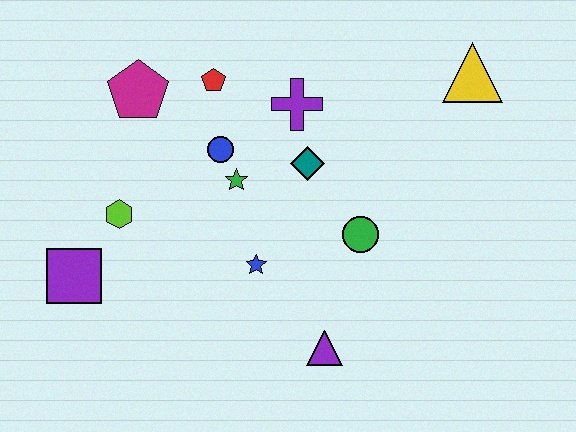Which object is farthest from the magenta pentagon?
The yellow triangle is farthest from the magenta pentagon.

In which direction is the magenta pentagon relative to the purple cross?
The magenta pentagon is to the left of the purple cross.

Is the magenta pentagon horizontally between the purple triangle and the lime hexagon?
Yes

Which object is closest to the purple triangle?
The blue star is closest to the purple triangle.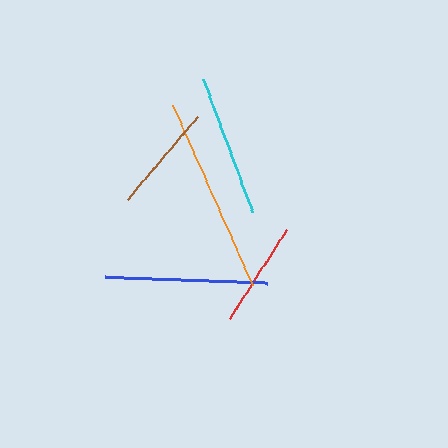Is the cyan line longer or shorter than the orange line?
The orange line is longer than the cyan line.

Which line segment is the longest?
The orange line is the longest at approximately 196 pixels.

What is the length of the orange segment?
The orange segment is approximately 196 pixels long.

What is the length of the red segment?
The red segment is approximately 106 pixels long.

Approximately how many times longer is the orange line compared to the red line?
The orange line is approximately 1.9 times the length of the red line.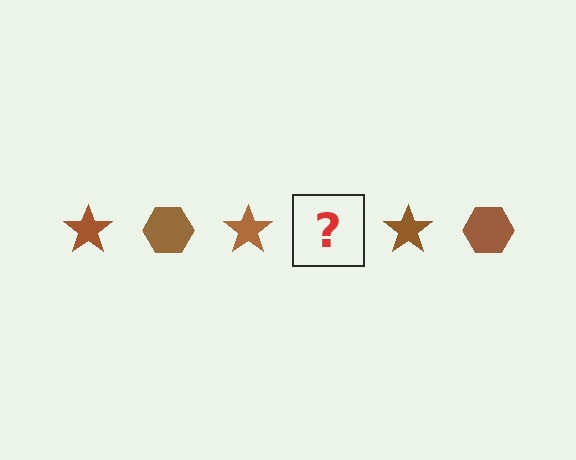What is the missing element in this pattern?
The missing element is a brown hexagon.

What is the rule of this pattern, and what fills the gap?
The rule is that the pattern cycles through star, hexagon shapes in brown. The gap should be filled with a brown hexagon.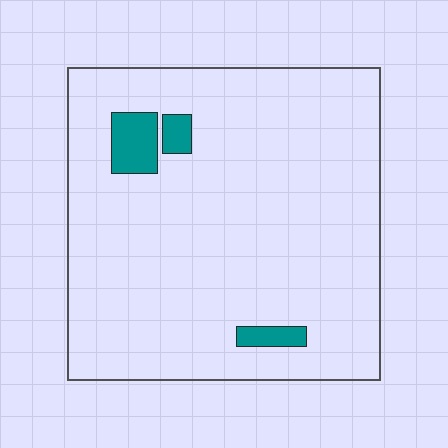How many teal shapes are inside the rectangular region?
3.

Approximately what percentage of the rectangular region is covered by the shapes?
Approximately 5%.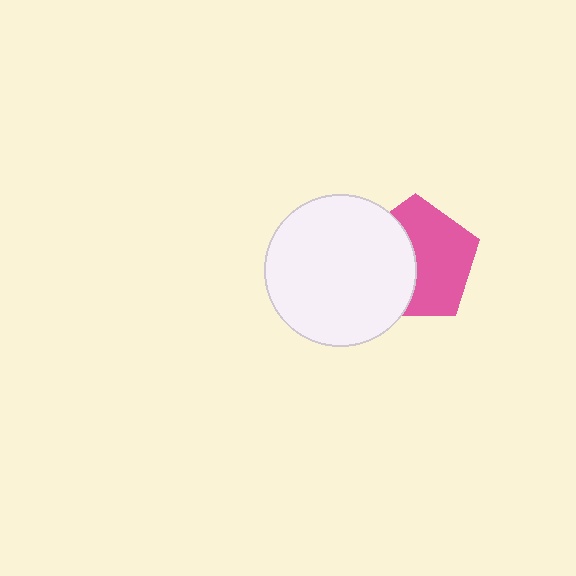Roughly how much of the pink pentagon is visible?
About half of it is visible (roughly 57%).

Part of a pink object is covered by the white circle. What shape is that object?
It is a pentagon.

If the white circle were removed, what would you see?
You would see the complete pink pentagon.